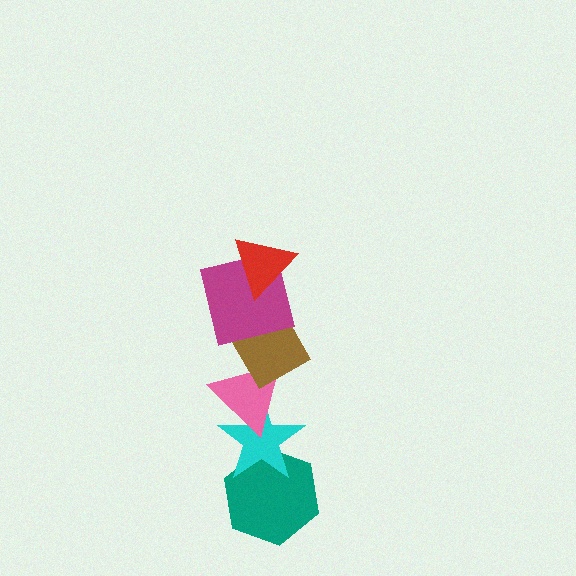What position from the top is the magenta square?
The magenta square is 2nd from the top.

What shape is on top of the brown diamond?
The magenta square is on top of the brown diamond.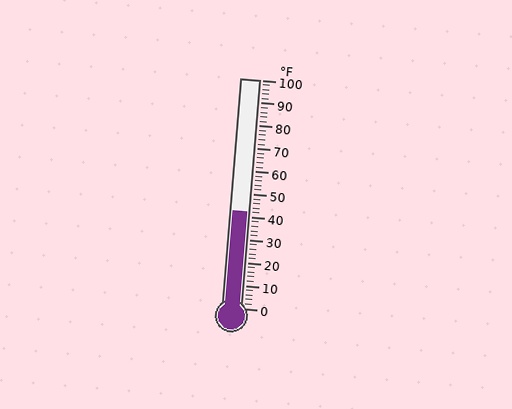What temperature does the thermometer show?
The thermometer shows approximately 42°F.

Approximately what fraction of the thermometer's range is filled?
The thermometer is filled to approximately 40% of its range.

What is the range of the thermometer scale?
The thermometer scale ranges from 0°F to 100°F.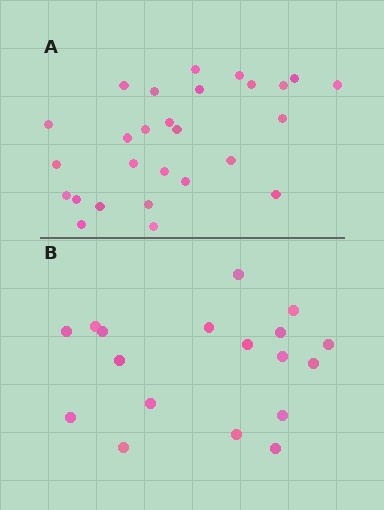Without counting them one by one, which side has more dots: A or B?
Region A (the top region) has more dots.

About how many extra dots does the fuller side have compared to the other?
Region A has roughly 8 or so more dots than region B.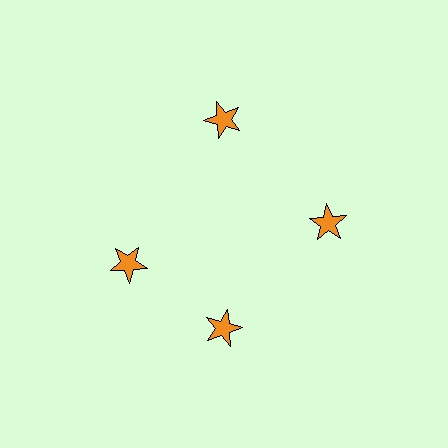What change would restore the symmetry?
The symmetry would be restored by rotating it back into even spacing with its neighbors so that all 4 stars sit at equal angles and equal distance from the center.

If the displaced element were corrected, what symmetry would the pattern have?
It would have 4-fold rotational symmetry — the pattern would map onto itself every 90 degrees.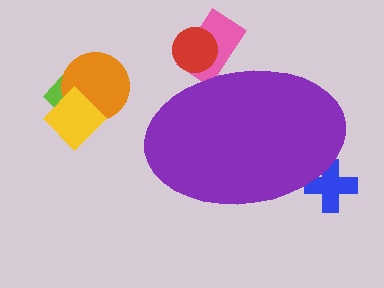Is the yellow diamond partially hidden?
No, the yellow diamond is fully visible.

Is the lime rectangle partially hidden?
No, the lime rectangle is fully visible.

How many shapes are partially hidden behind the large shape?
3 shapes are partially hidden.